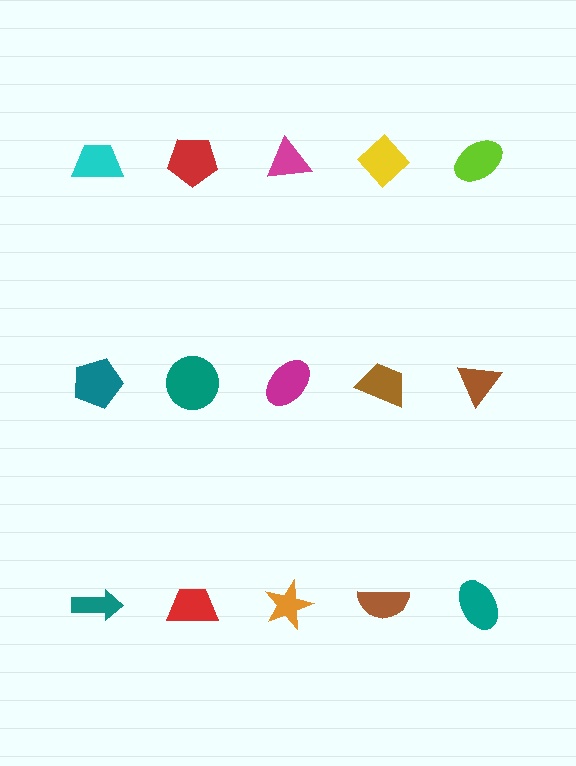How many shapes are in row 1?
5 shapes.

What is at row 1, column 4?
A yellow diamond.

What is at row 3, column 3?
An orange star.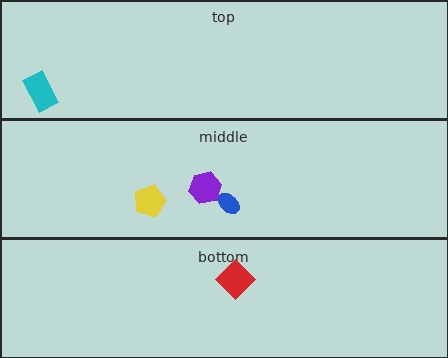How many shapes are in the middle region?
3.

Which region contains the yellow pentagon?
The middle region.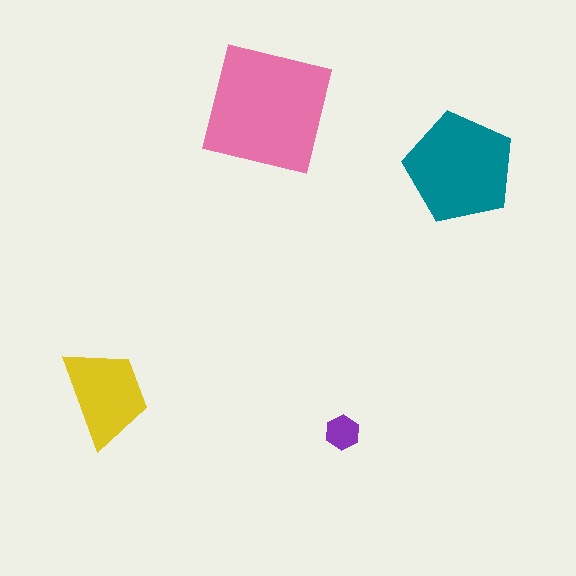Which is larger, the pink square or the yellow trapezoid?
The pink square.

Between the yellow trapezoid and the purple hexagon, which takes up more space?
The yellow trapezoid.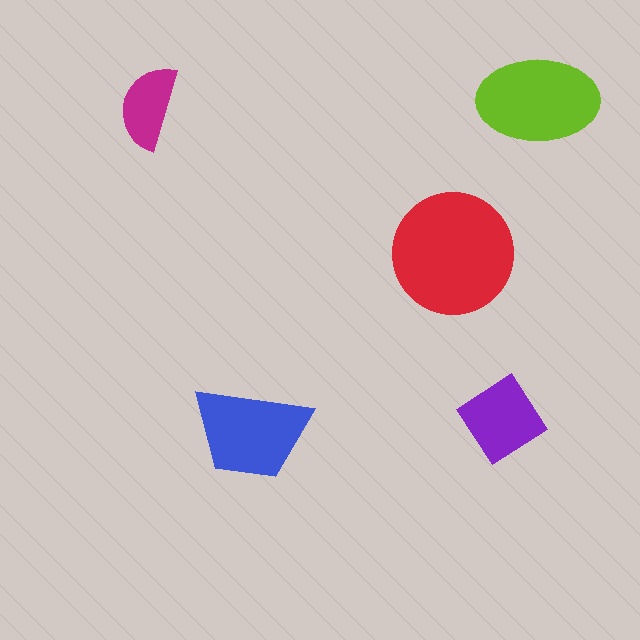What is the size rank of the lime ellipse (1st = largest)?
2nd.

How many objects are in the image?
There are 5 objects in the image.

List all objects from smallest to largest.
The magenta semicircle, the purple diamond, the blue trapezoid, the lime ellipse, the red circle.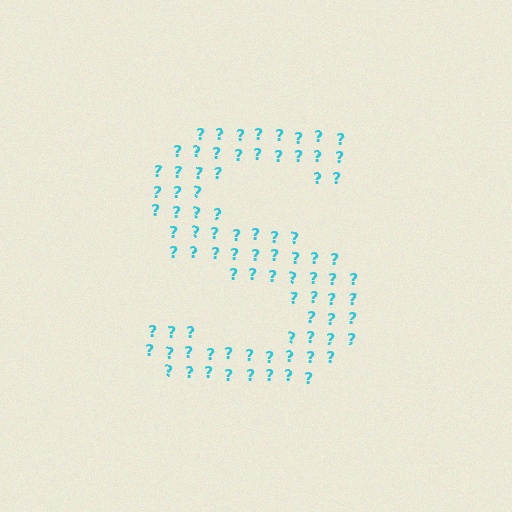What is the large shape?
The large shape is the letter S.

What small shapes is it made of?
It is made of small question marks.